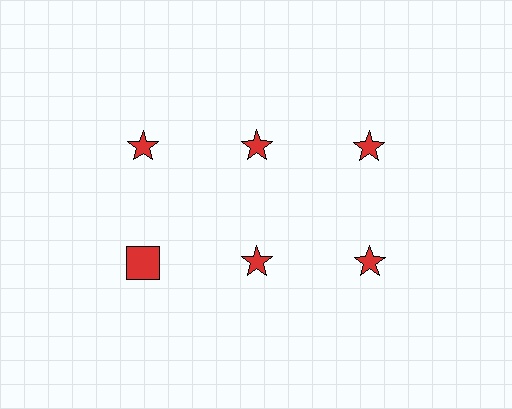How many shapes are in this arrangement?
There are 6 shapes arranged in a grid pattern.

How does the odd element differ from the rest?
It has a different shape: square instead of star.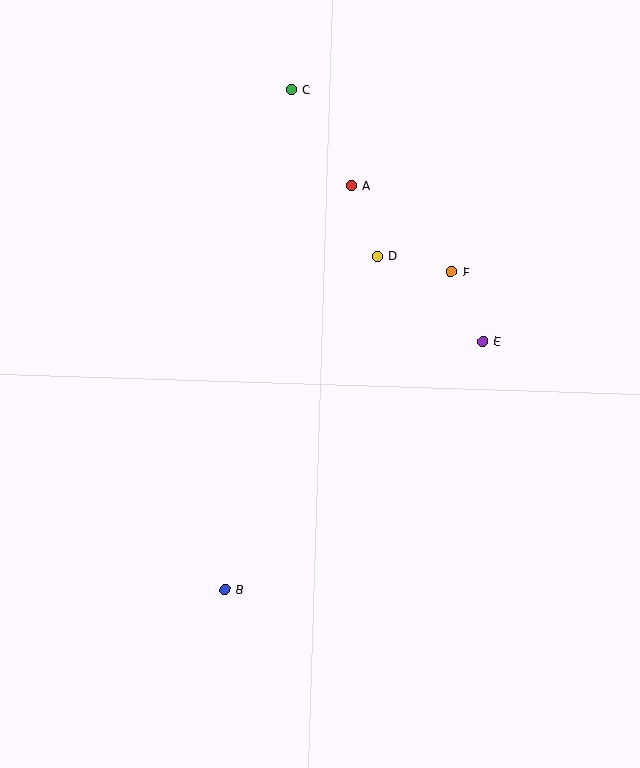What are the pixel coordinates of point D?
Point D is at (377, 256).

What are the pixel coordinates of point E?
Point E is at (483, 341).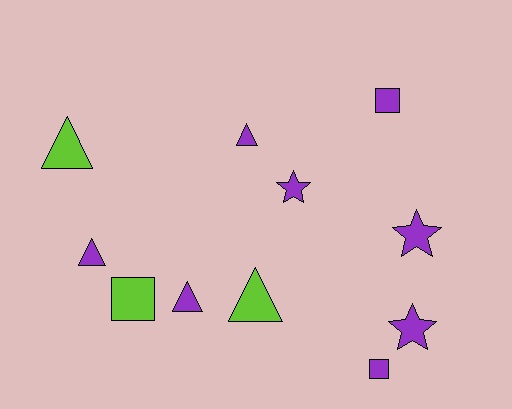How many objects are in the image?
There are 11 objects.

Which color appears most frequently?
Purple, with 8 objects.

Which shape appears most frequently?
Triangle, with 5 objects.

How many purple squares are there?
There are 2 purple squares.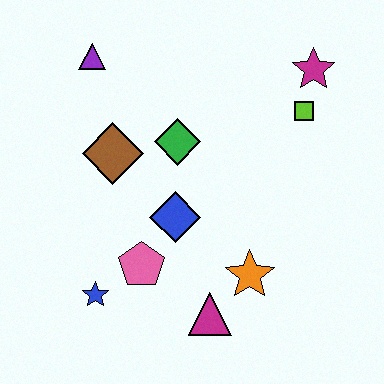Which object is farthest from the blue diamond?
The magenta star is farthest from the blue diamond.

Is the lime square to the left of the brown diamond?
No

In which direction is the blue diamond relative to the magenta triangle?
The blue diamond is above the magenta triangle.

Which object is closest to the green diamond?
The brown diamond is closest to the green diamond.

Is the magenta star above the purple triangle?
No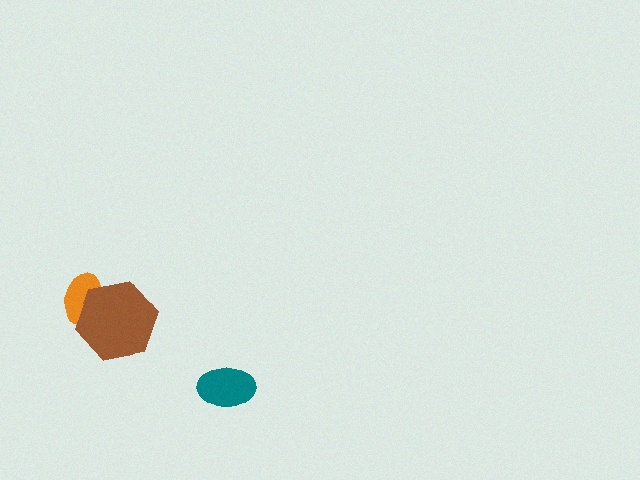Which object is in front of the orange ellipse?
The brown hexagon is in front of the orange ellipse.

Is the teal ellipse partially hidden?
No, no other shape covers it.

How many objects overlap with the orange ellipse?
1 object overlaps with the orange ellipse.